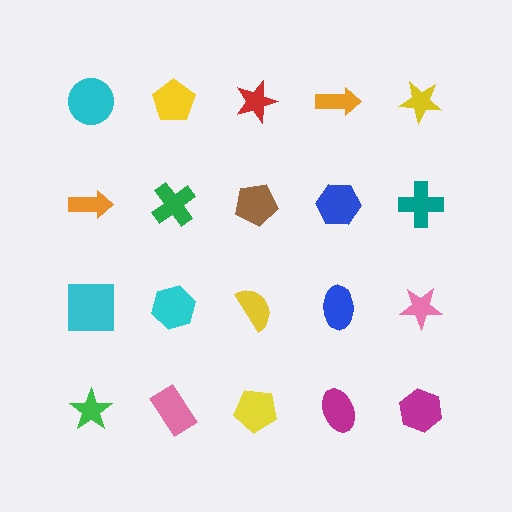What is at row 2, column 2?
A green cross.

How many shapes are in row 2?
5 shapes.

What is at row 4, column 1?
A green star.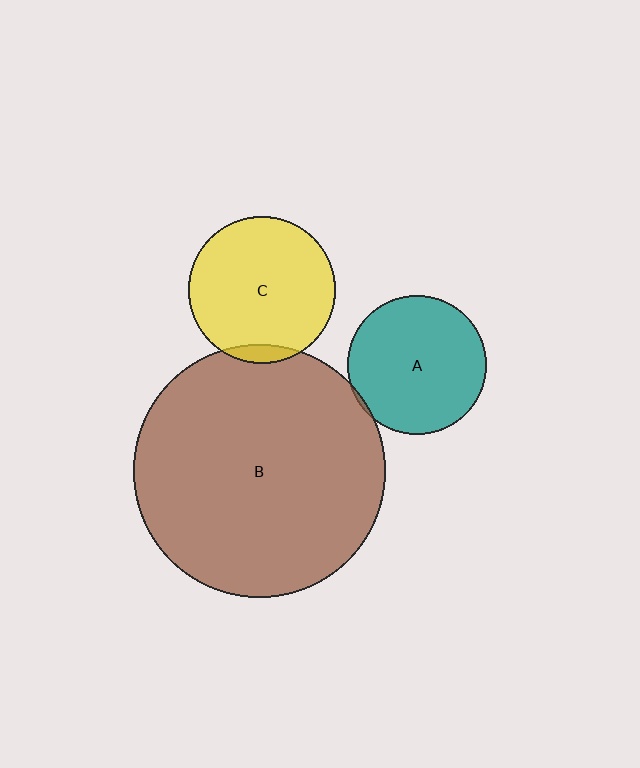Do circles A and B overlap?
Yes.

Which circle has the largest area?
Circle B (brown).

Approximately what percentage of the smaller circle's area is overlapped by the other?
Approximately 5%.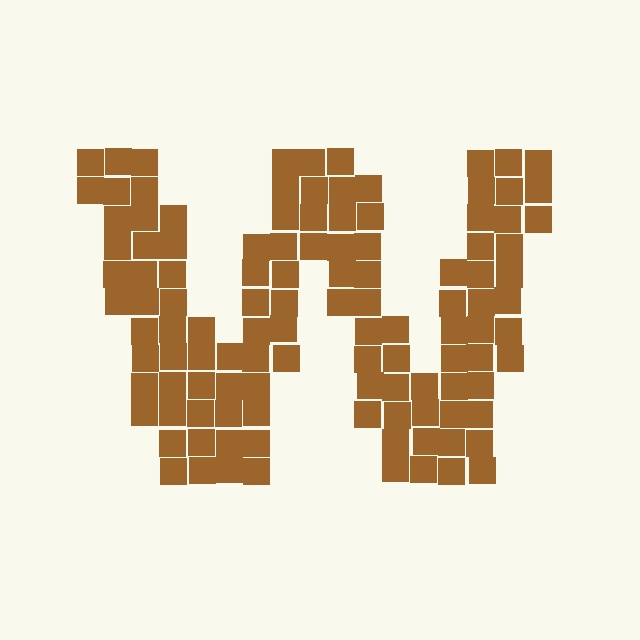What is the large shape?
The large shape is the letter W.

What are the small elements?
The small elements are squares.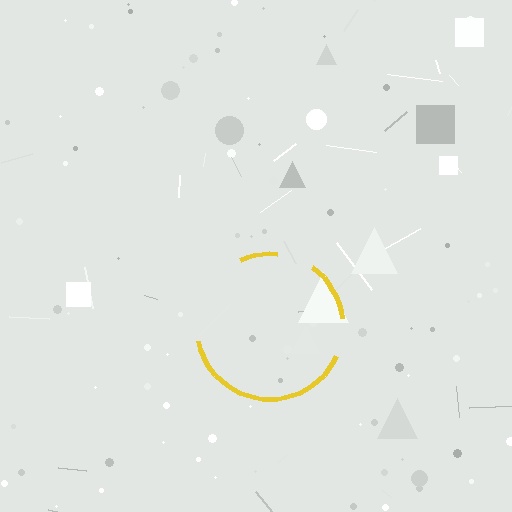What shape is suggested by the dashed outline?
The dashed outline suggests a circle.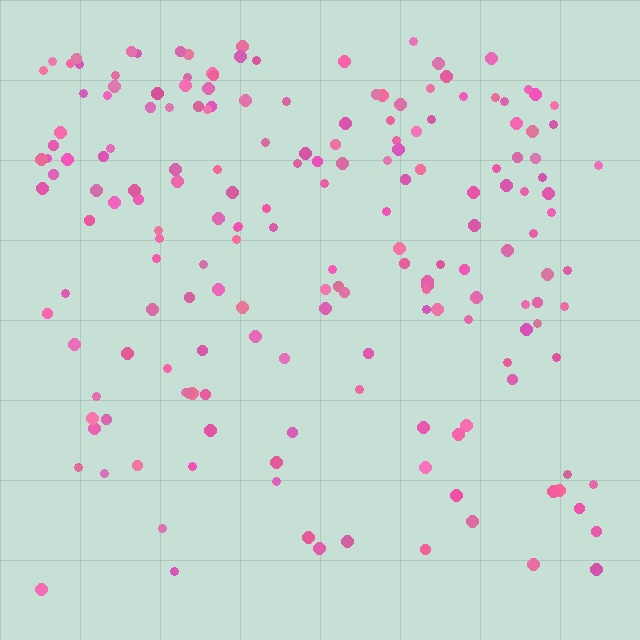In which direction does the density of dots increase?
From bottom to top, with the top side densest.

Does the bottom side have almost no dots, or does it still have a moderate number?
Still a moderate number, just noticeably fewer than the top.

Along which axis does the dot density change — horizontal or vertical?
Vertical.